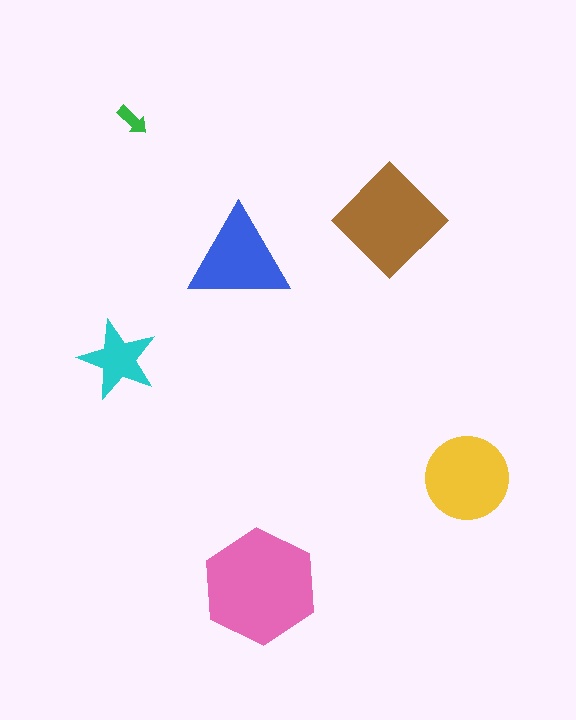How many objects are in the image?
There are 6 objects in the image.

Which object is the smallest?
The green arrow.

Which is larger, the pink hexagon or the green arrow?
The pink hexagon.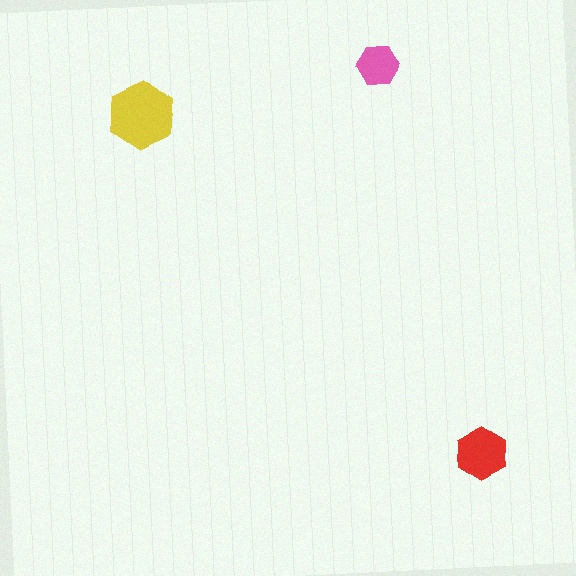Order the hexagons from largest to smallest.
the yellow one, the red one, the pink one.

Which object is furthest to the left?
The yellow hexagon is leftmost.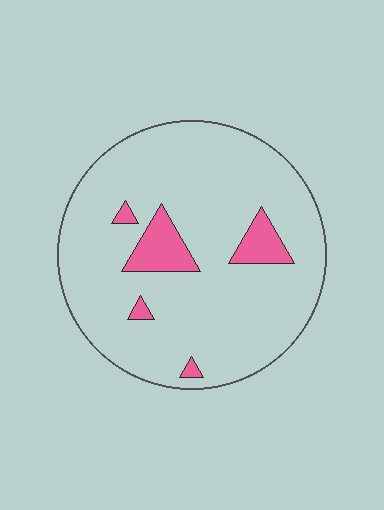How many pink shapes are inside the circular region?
5.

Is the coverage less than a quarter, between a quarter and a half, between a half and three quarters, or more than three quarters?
Less than a quarter.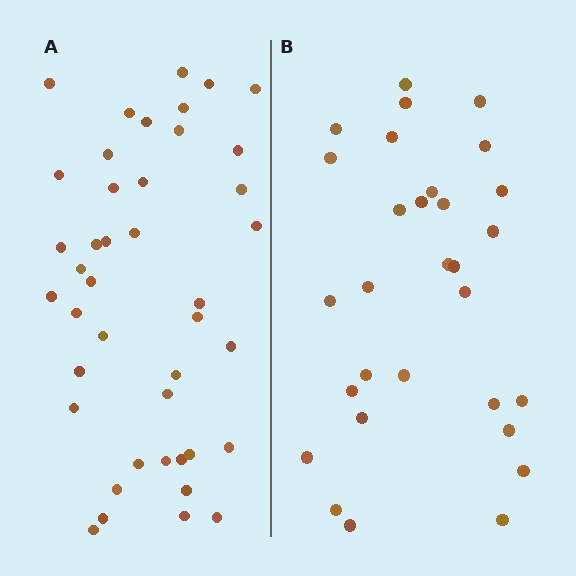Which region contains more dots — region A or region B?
Region A (the left region) has more dots.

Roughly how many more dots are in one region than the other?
Region A has roughly 12 or so more dots than region B.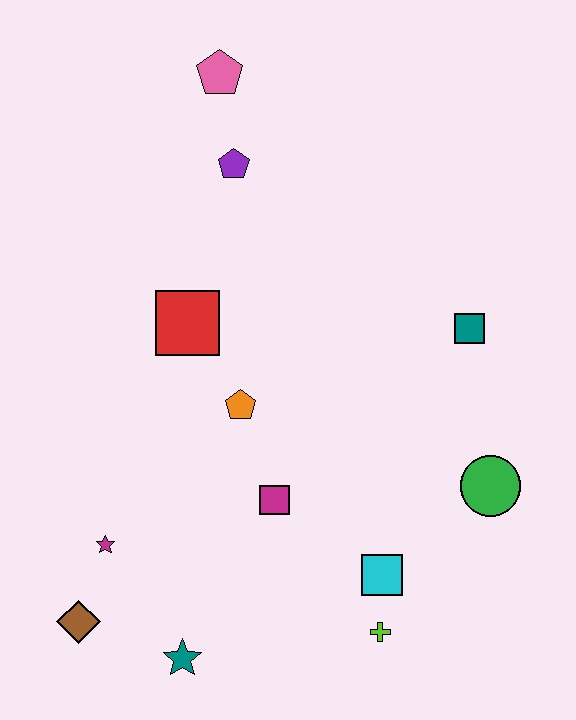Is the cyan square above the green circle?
No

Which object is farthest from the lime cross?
The pink pentagon is farthest from the lime cross.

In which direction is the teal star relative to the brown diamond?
The teal star is to the right of the brown diamond.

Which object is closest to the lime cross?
The cyan square is closest to the lime cross.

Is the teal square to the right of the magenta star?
Yes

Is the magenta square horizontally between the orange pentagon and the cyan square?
Yes